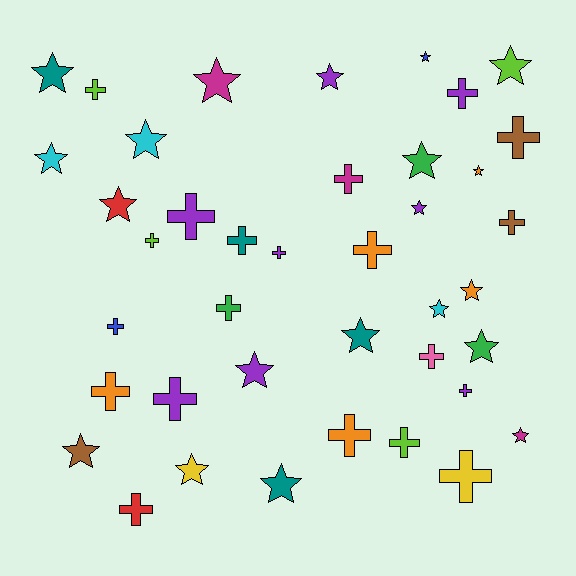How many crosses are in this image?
There are 20 crosses.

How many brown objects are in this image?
There are 3 brown objects.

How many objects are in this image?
There are 40 objects.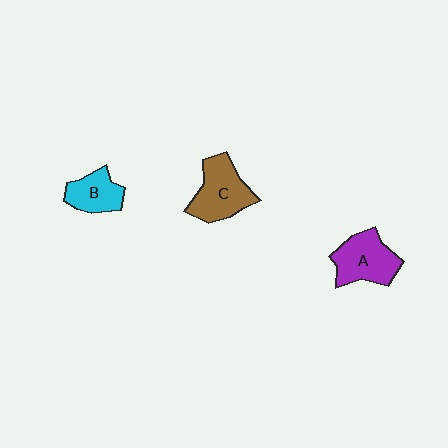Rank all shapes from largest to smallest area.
From largest to smallest: C (brown), A (purple), B (cyan).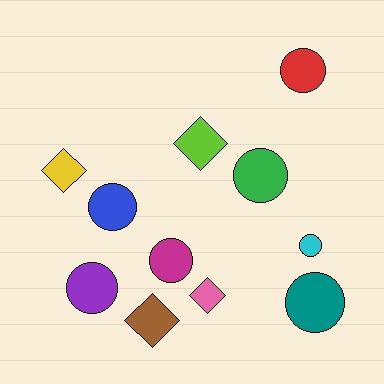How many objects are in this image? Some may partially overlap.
There are 11 objects.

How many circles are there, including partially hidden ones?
There are 7 circles.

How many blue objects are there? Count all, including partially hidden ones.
There is 1 blue object.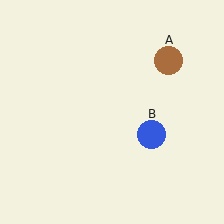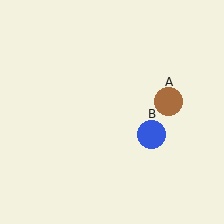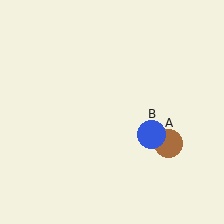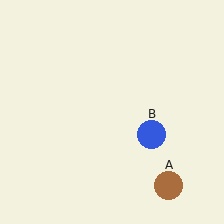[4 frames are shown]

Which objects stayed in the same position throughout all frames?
Blue circle (object B) remained stationary.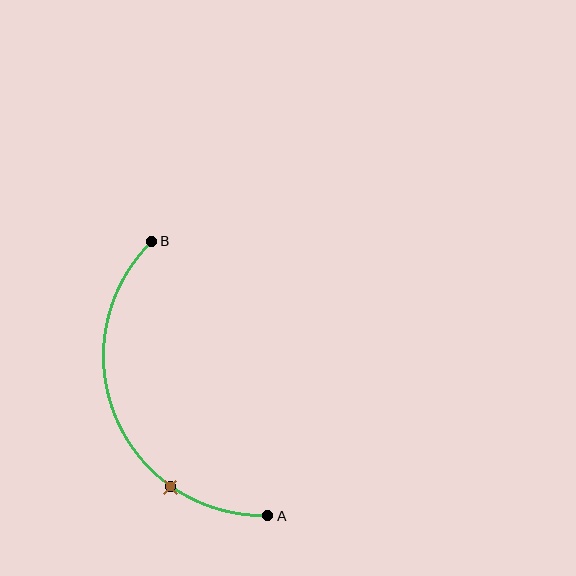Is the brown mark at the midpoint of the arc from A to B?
No. The brown mark lies on the arc but is closer to endpoint A. The arc midpoint would be at the point on the curve equidistant along the arc from both A and B.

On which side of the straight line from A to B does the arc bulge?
The arc bulges to the left of the straight line connecting A and B.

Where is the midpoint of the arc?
The arc midpoint is the point on the curve farthest from the straight line joining A and B. It sits to the left of that line.